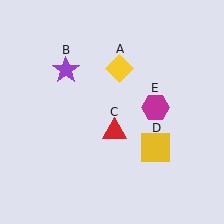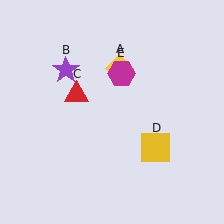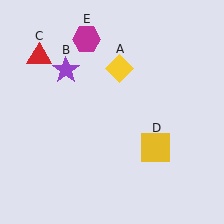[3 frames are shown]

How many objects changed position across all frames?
2 objects changed position: red triangle (object C), magenta hexagon (object E).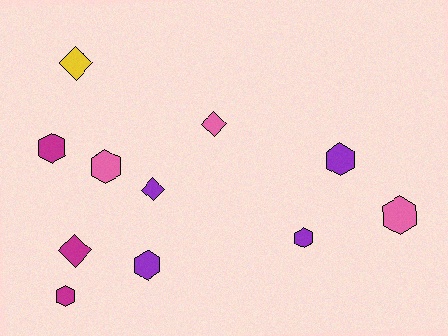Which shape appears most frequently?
Hexagon, with 7 objects.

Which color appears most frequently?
Purple, with 4 objects.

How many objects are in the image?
There are 11 objects.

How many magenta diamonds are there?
There is 1 magenta diamond.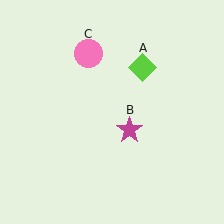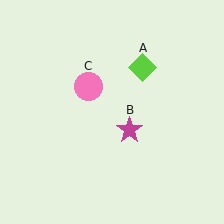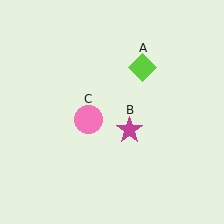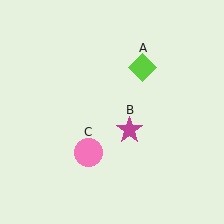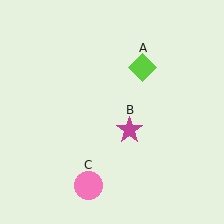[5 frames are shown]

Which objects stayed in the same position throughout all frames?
Lime diamond (object A) and magenta star (object B) remained stationary.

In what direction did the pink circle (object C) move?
The pink circle (object C) moved down.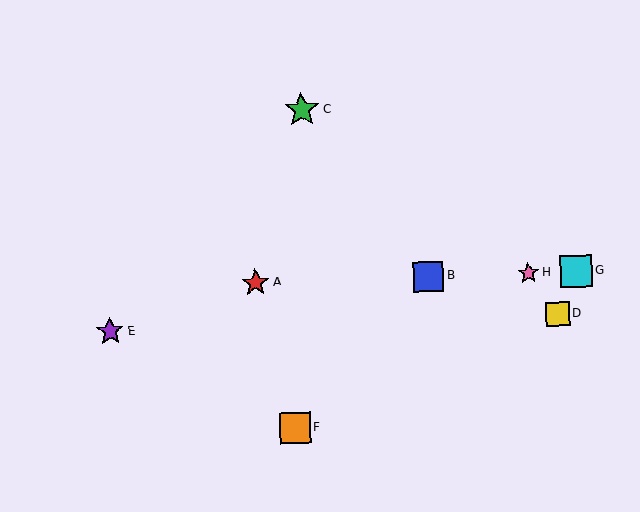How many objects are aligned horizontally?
4 objects (A, B, G, H) are aligned horizontally.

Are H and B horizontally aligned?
Yes, both are at y≈273.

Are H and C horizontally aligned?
No, H is at y≈273 and C is at y≈110.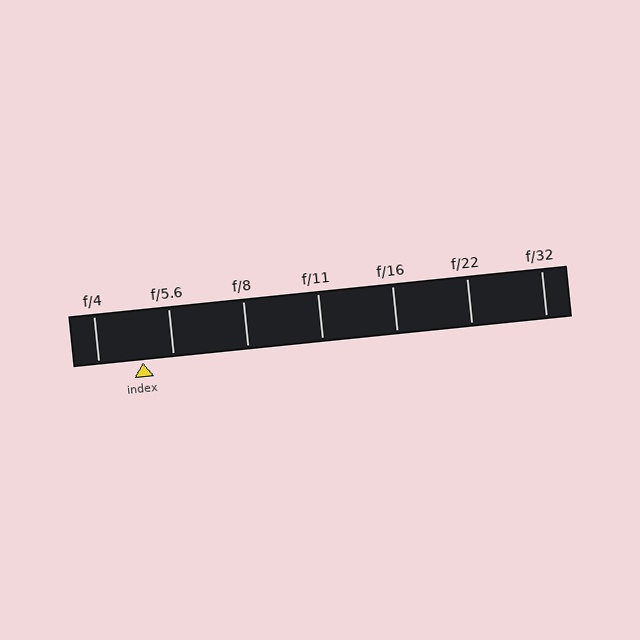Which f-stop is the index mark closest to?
The index mark is closest to f/5.6.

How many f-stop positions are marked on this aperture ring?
There are 7 f-stop positions marked.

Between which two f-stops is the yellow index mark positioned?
The index mark is between f/4 and f/5.6.